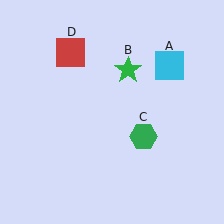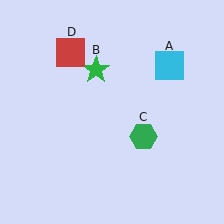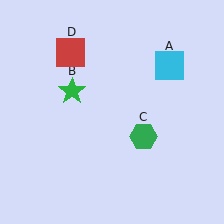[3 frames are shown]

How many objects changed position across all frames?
1 object changed position: green star (object B).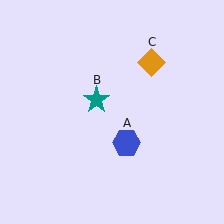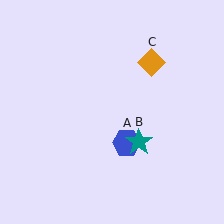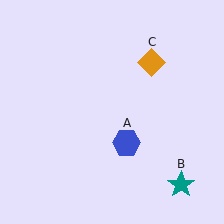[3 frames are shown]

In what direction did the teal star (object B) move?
The teal star (object B) moved down and to the right.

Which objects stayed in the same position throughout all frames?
Blue hexagon (object A) and orange diamond (object C) remained stationary.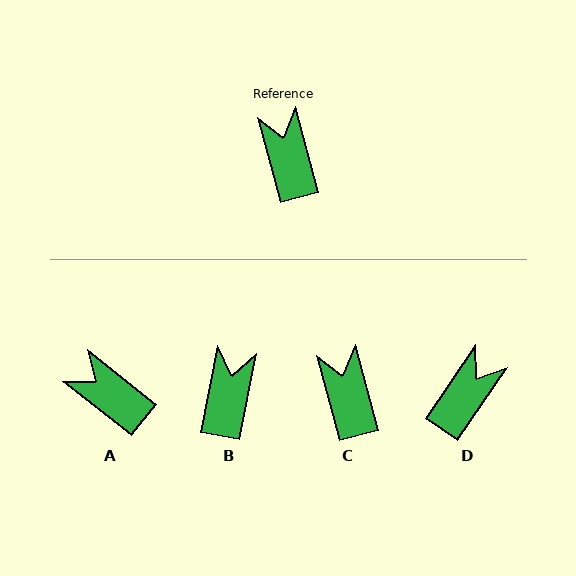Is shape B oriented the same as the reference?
No, it is off by about 26 degrees.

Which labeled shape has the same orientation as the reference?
C.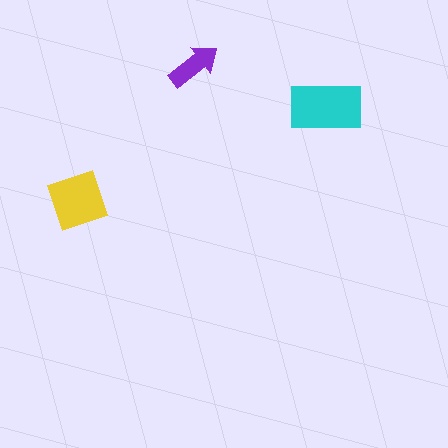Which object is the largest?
The cyan rectangle.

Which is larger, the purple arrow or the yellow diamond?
The yellow diamond.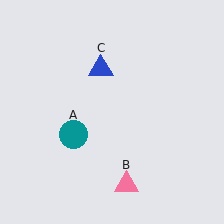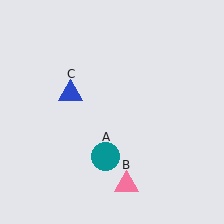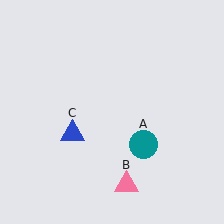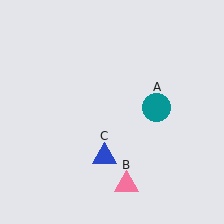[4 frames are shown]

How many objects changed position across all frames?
2 objects changed position: teal circle (object A), blue triangle (object C).